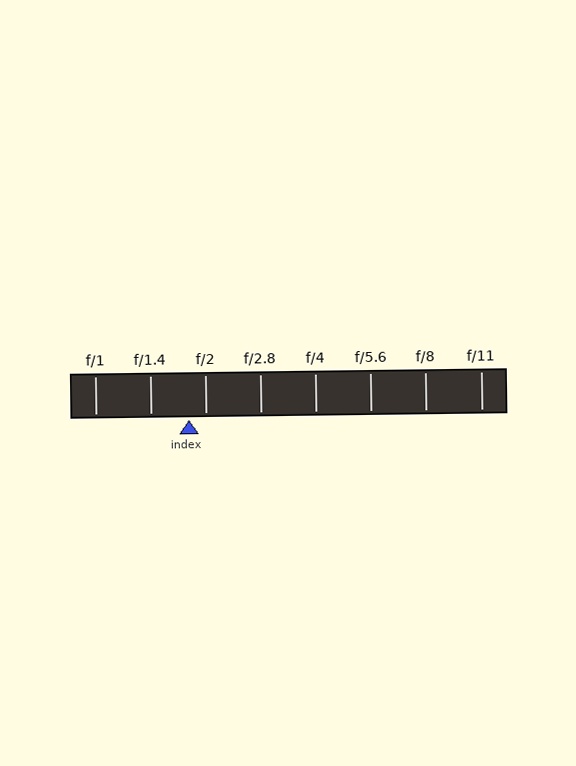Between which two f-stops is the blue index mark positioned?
The index mark is between f/1.4 and f/2.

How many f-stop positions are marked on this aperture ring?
There are 8 f-stop positions marked.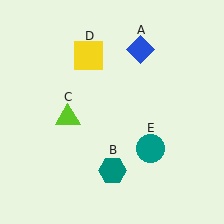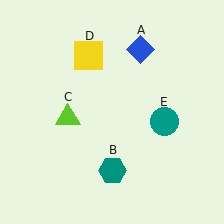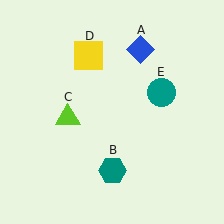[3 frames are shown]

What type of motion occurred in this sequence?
The teal circle (object E) rotated counterclockwise around the center of the scene.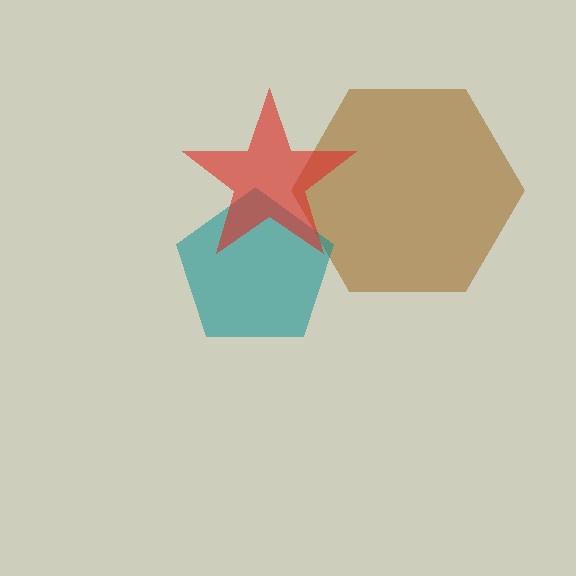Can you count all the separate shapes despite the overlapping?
Yes, there are 3 separate shapes.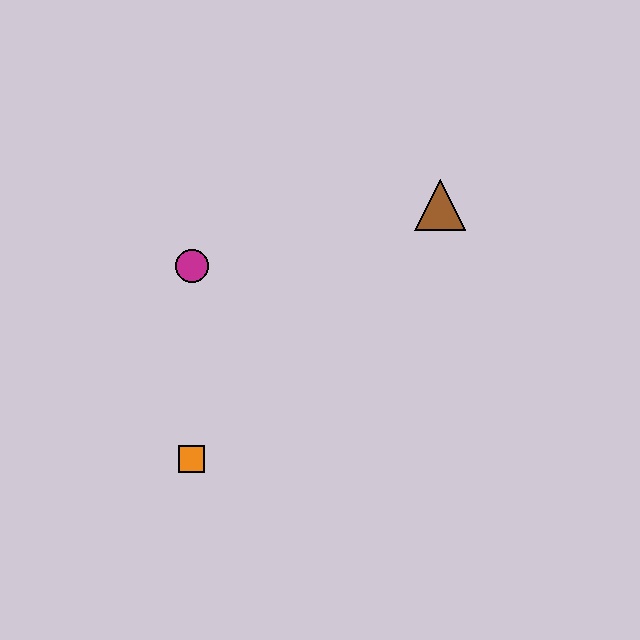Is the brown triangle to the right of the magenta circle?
Yes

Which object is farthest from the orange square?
The brown triangle is farthest from the orange square.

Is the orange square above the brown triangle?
No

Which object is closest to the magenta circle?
The orange square is closest to the magenta circle.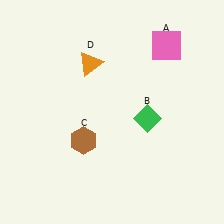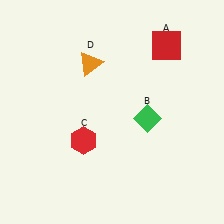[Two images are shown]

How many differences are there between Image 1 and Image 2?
There are 2 differences between the two images.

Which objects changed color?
A changed from pink to red. C changed from brown to red.